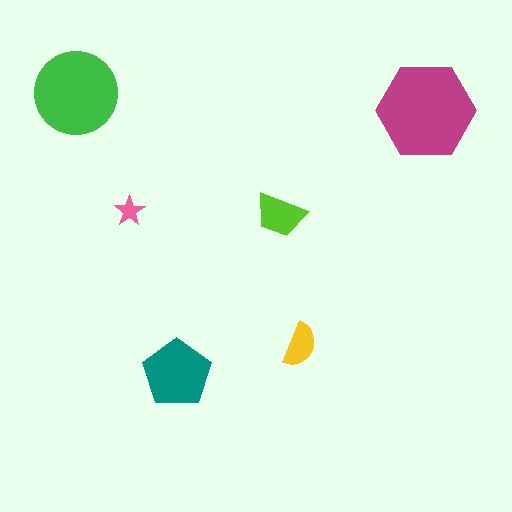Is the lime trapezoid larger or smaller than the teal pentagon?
Smaller.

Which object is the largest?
The magenta hexagon.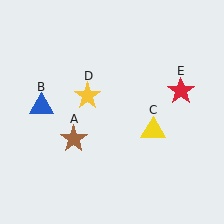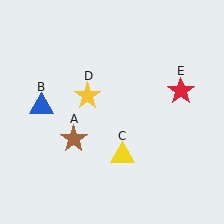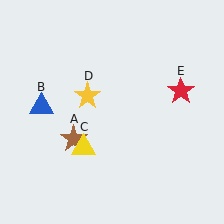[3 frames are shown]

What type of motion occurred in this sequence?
The yellow triangle (object C) rotated clockwise around the center of the scene.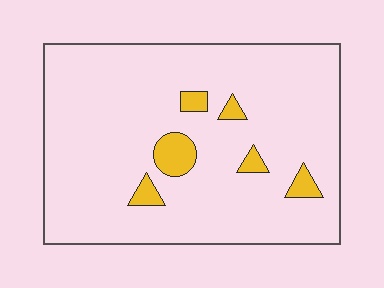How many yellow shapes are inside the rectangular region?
6.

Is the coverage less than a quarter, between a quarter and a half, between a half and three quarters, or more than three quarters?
Less than a quarter.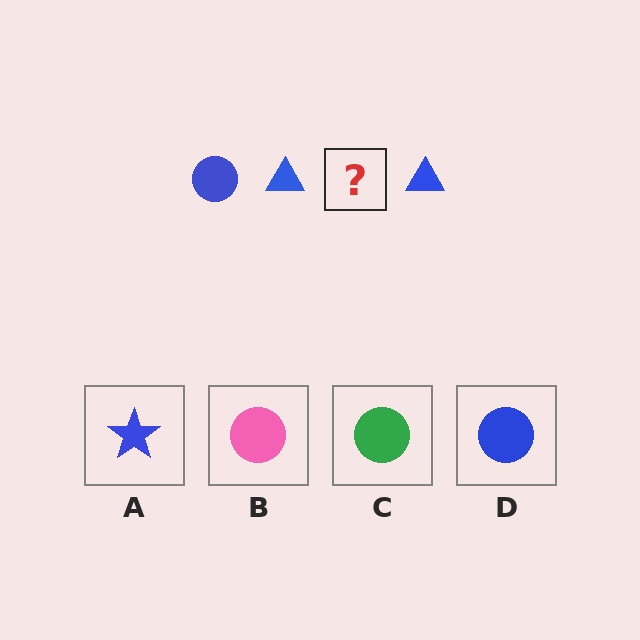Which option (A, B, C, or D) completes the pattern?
D.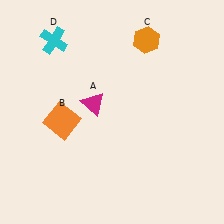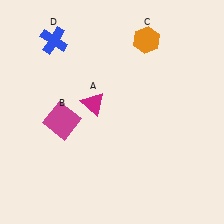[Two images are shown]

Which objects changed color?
B changed from orange to magenta. D changed from cyan to blue.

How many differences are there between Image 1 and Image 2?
There are 2 differences between the two images.